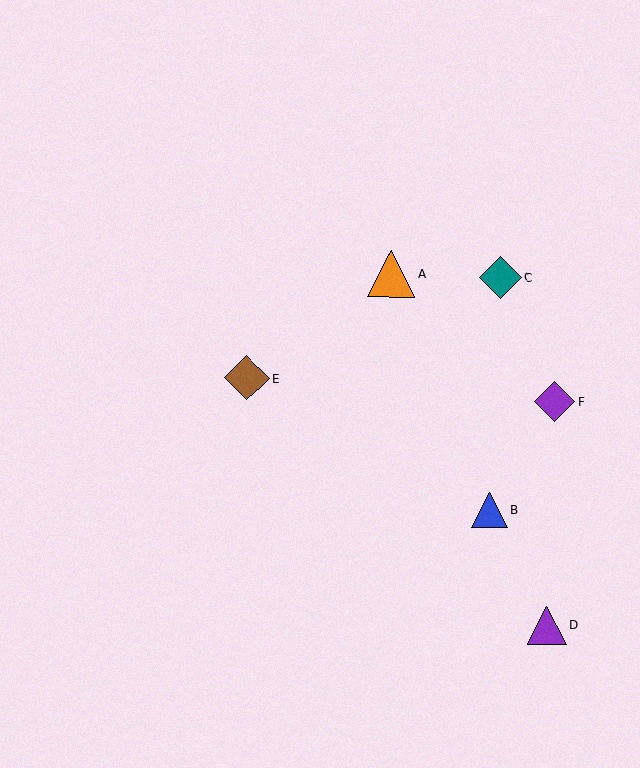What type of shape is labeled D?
Shape D is a purple triangle.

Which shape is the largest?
The orange triangle (labeled A) is the largest.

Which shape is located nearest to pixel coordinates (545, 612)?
The purple triangle (labeled D) at (547, 625) is nearest to that location.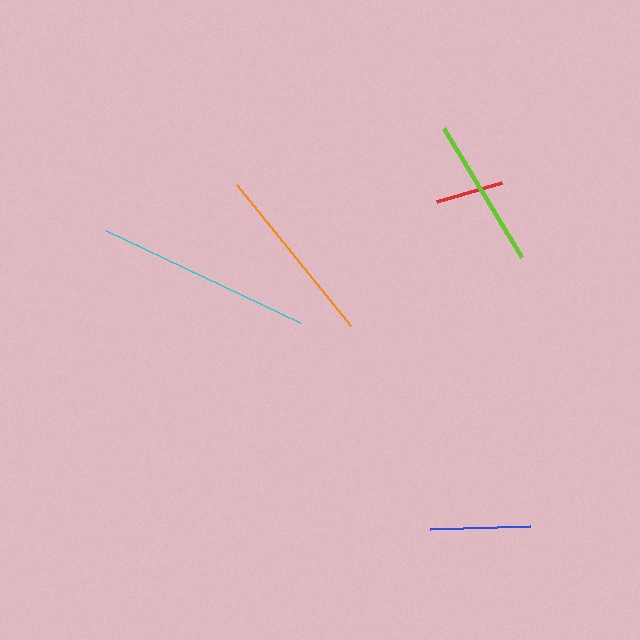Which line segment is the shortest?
The red line is the shortest at approximately 68 pixels.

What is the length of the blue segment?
The blue segment is approximately 100 pixels long.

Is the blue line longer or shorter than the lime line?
The lime line is longer than the blue line.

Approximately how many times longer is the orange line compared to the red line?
The orange line is approximately 2.7 times the length of the red line.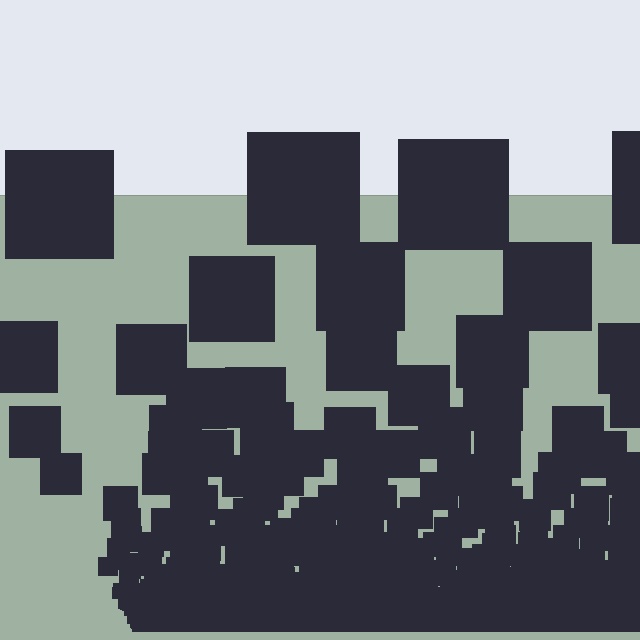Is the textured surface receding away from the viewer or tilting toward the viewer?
The surface appears to tilt toward the viewer. Texture elements get larger and sparser toward the top.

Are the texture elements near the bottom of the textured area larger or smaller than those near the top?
Smaller. The gradient is inverted — elements near the bottom are smaller and denser.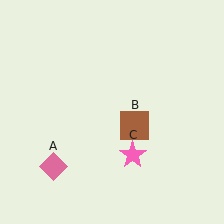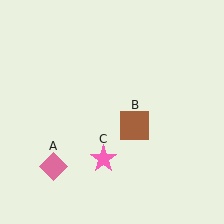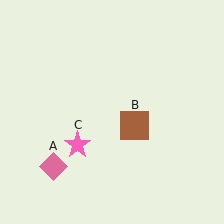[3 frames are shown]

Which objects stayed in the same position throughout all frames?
Pink diamond (object A) and brown square (object B) remained stationary.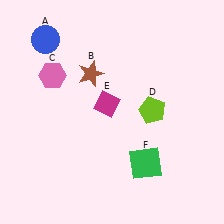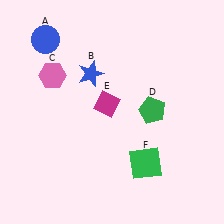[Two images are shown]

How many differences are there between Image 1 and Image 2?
There are 2 differences between the two images.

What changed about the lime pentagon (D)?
In Image 1, D is lime. In Image 2, it changed to green.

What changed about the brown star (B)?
In Image 1, B is brown. In Image 2, it changed to blue.